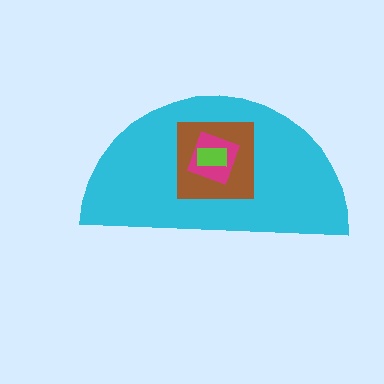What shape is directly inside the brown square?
The magenta diamond.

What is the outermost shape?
The cyan semicircle.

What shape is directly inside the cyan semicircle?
The brown square.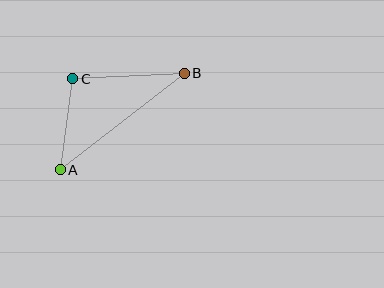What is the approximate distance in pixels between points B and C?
The distance between B and C is approximately 112 pixels.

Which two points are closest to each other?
Points A and C are closest to each other.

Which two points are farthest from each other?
Points A and B are farthest from each other.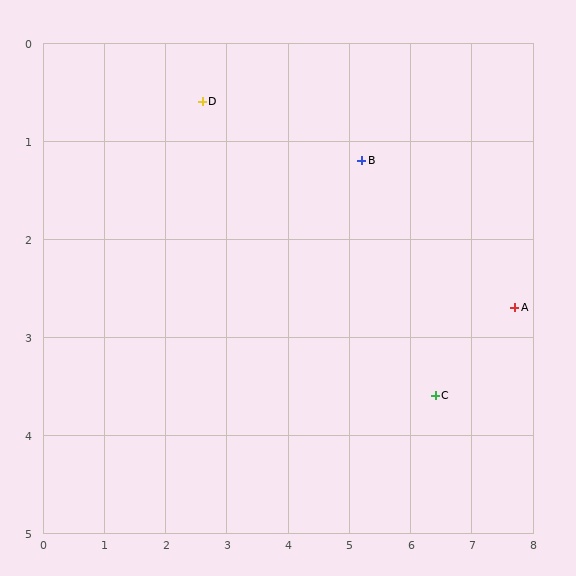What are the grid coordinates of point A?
Point A is at approximately (7.7, 2.7).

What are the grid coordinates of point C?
Point C is at approximately (6.4, 3.6).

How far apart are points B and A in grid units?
Points B and A are about 2.9 grid units apart.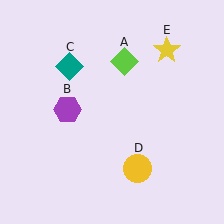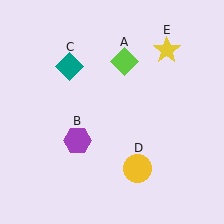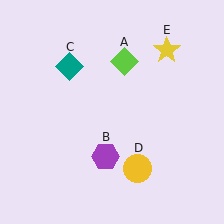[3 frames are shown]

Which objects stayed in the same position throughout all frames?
Lime diamond (object A) and teal diamond (object C) and yellow circle (object D) and yellow star (object E) remained stationary.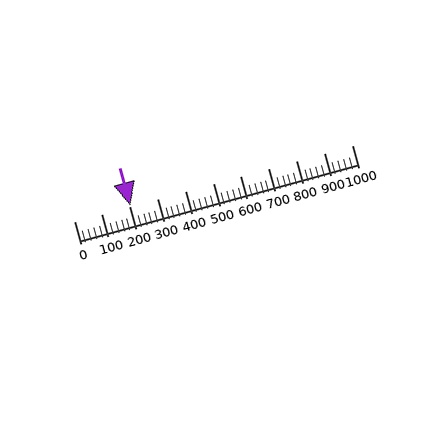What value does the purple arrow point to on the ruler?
The purple arrow points to approximately 204.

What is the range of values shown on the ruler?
The ruler shows values from 0 to 1000.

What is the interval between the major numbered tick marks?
The major tick marks are spaced 100 units apart.